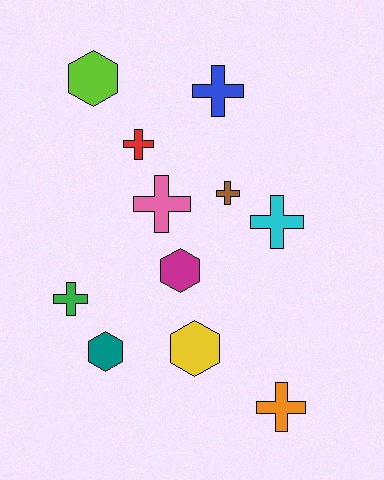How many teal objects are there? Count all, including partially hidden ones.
There is 1 teal object.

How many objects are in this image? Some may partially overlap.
There are 11 objects.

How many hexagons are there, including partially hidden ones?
There are 4 hexagons.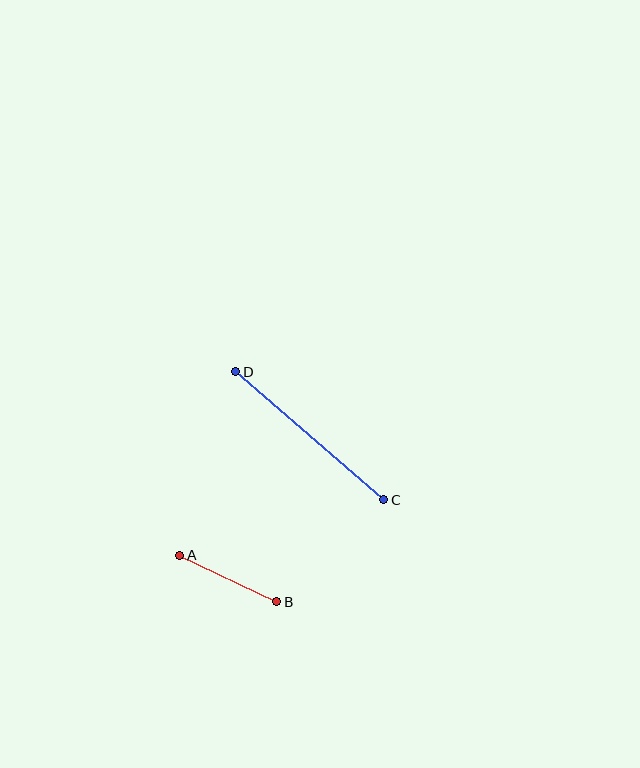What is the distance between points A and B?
The distance is approximately 108 pixels.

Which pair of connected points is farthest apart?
Points C and D are farthest apart.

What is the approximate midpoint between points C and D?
The midpoint is at approximately (310, 436) pixels.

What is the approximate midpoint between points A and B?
The midpoint is at approximately (228, 578) pixels.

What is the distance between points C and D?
The distance is approximately 195 pixels.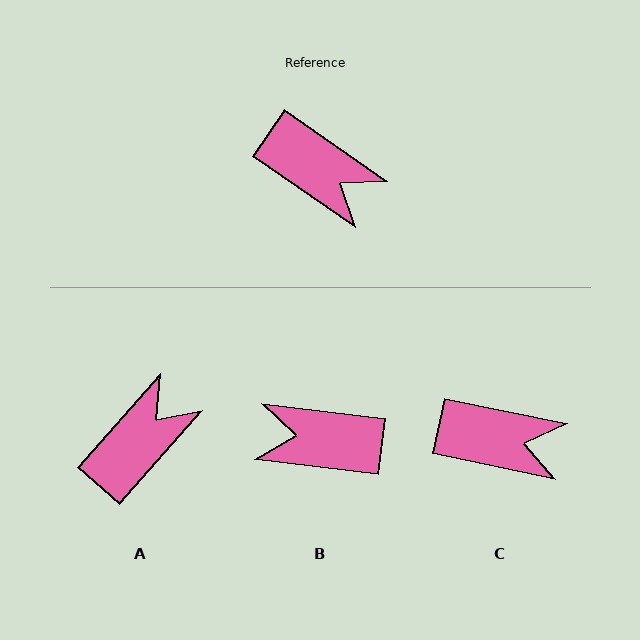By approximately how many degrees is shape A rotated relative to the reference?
Approximately 83 degrees counter-clockwise.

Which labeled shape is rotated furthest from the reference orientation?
B, about 152 degrees away.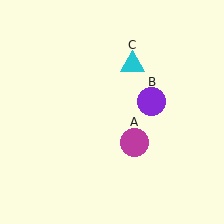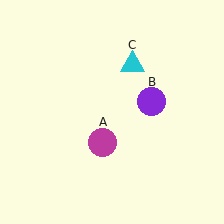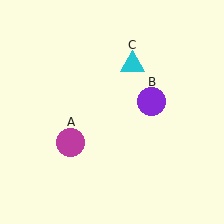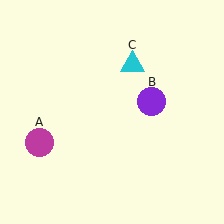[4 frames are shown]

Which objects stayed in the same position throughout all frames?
Purple circle (object B) and cyan triangle (object C) remained stationary.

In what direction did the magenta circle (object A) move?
The magenta circle (object A) moved left.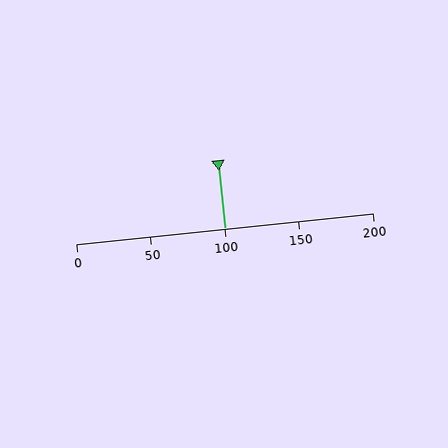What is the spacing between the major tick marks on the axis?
The major ticks are spaced 50 apart.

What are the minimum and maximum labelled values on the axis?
The axis runs from 0 to 200.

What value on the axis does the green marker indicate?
The marker indicates approximately 100.